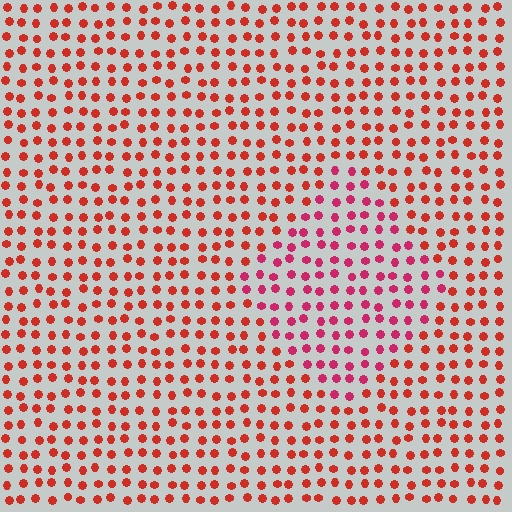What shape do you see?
I see a diamond.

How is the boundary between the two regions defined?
The boundary is defined purely by a slight shift in hue (about 27 degrees). Spacing, size, and orientation are identical on both sides.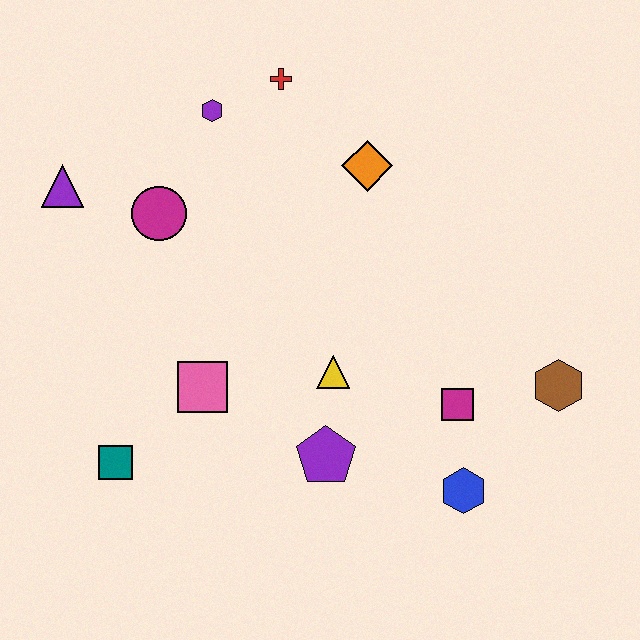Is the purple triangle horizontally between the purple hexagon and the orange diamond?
No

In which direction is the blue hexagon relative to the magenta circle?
The blue hexagon is to the right of the magenta circle.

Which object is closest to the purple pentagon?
The yellow triangle is closest to the purple pentagon.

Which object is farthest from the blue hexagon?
The purple triangle is farthest from the blue hexagon.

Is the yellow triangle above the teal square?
Yes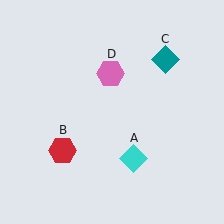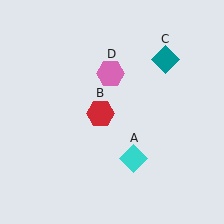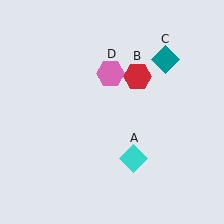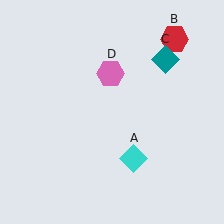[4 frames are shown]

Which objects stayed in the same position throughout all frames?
Cyan diamond (object A) and teal diamond (object C) and pink hexagon (object D) remained stationary.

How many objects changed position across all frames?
1 object changed position: red hexagon (object B).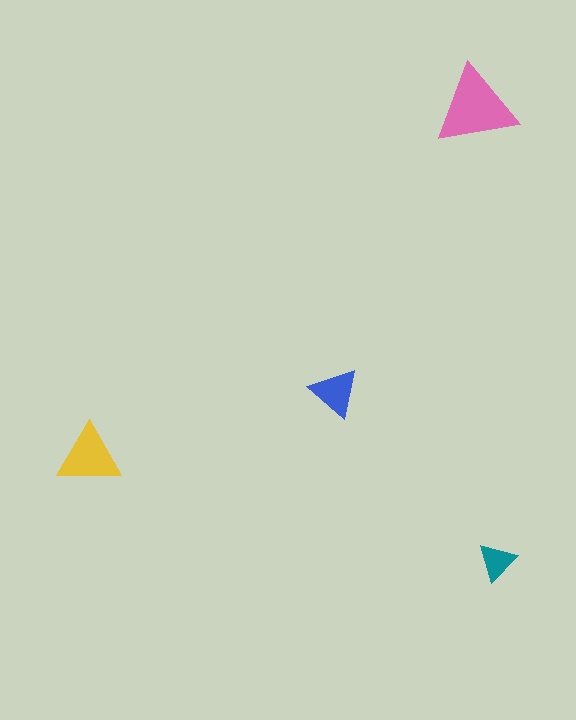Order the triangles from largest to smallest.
the pink one, the yellow one, the blue one, the teal one.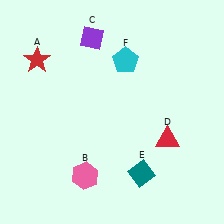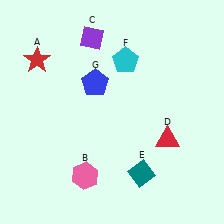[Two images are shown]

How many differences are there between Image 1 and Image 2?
There is 1 difference between the two images.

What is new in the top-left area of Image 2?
A blue pentagon (G) was added in the top-left area of Image 2.